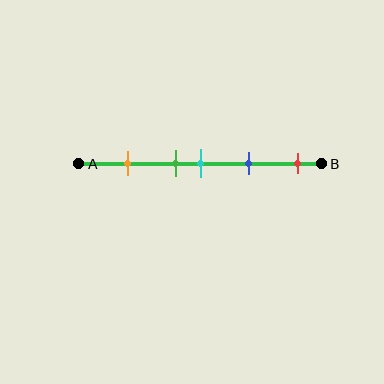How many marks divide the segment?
There are 5 marks dividing the segment.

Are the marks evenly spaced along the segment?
No, the marks are not evenly spaced.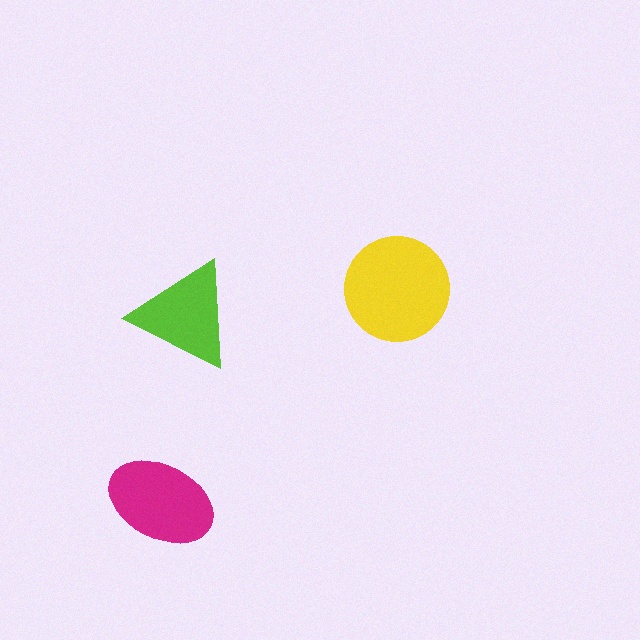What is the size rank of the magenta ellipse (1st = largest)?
2nd.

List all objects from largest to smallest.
The yellow circle, the magenta ellipse, the lime triangle.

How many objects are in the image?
There are 3 objects in the image.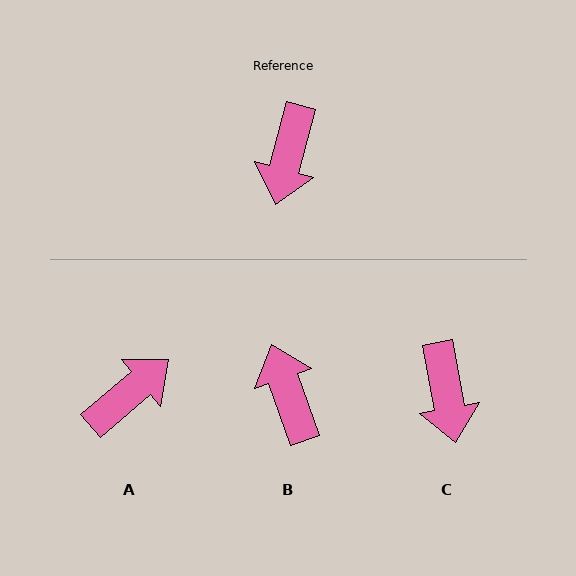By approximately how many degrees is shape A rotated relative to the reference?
Approximately 145 degrees counter-clockwise.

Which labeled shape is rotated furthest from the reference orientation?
B, about 146 degrees away.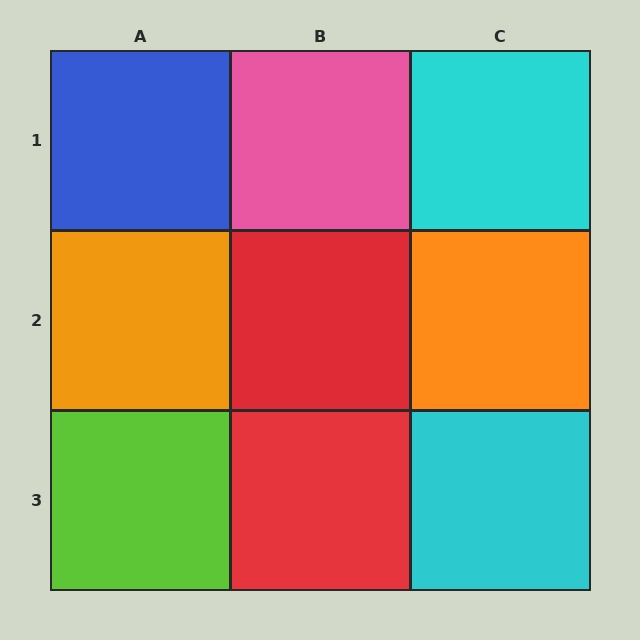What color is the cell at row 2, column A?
Orange.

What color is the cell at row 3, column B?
Red.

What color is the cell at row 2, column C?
Orange.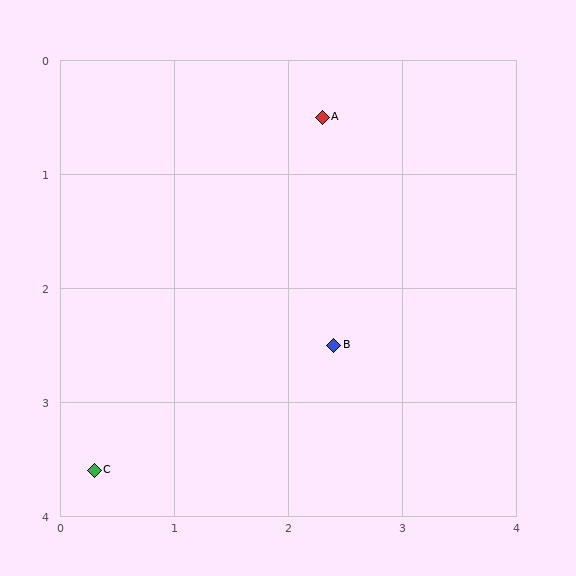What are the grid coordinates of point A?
Point A is at approximately (2.3, 0.5).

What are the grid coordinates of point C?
Point C is at approximately (0.3, 3.6).